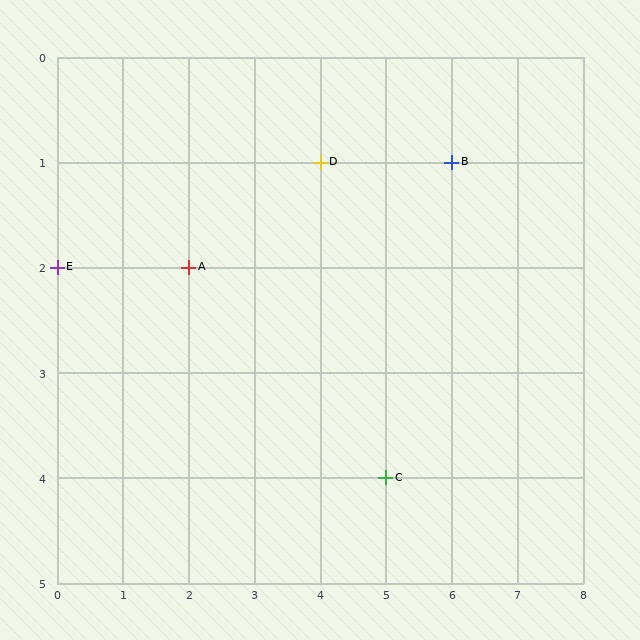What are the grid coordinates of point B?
Point B is at grid coordinates (6, 1).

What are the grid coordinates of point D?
Point D is at grid coordinates (4, 1).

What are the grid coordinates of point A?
Point A is at grid coordinates (2, 2).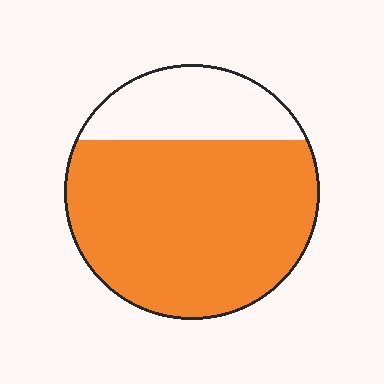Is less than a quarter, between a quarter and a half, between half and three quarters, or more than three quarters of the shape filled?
More than three quarters.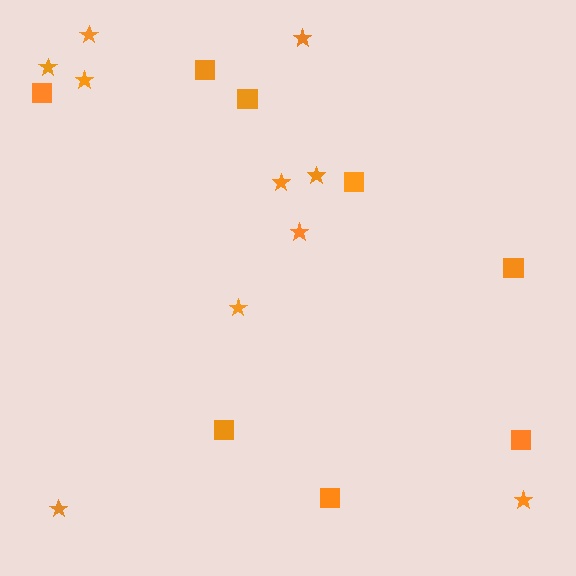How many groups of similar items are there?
There are 2 groups: one group of squares (8) and one group of stars (10).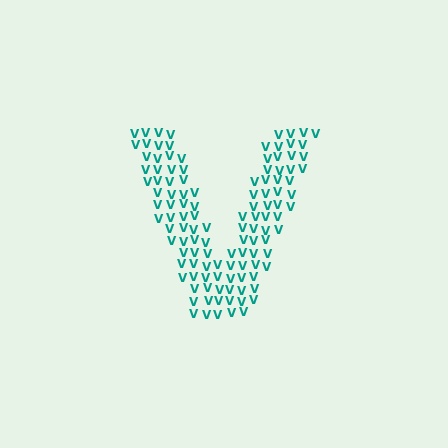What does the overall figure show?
The overall figure shows the letter V.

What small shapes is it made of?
It is made of small letter V's.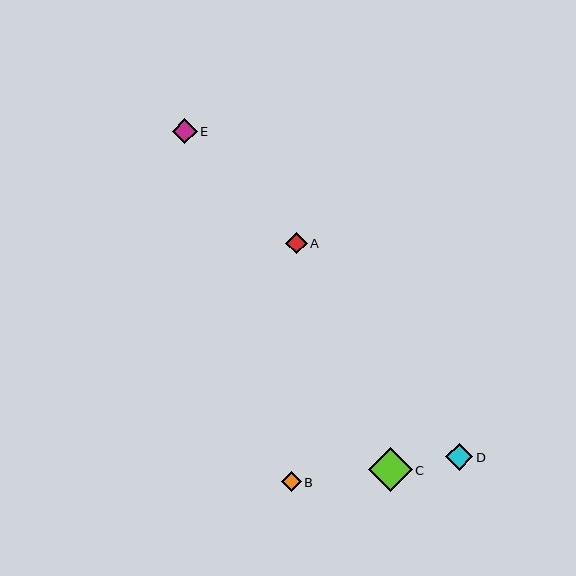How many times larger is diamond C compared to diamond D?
Diamond C is approximately 1.6 times the size of diamond D.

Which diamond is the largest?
Diamond C is the largest with a size of approximately 44 pixels.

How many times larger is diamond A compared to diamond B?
Diamond A is approximately 1.1 times the size of diamond B.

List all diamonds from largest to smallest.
From largest to smallest: C, D, E, A, B.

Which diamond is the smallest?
Diamond B is the smallest with a size of approximately 19 pixels.